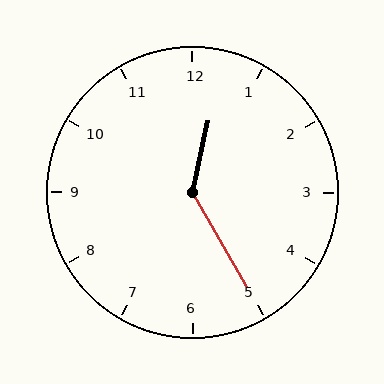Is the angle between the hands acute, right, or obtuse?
It is obtuse.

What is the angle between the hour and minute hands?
Approximately 138 degrees.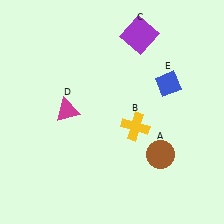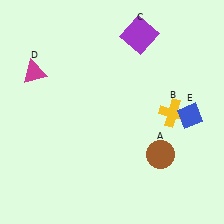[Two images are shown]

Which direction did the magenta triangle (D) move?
The magenta triangle (D) moved up.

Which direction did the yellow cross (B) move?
The yellow cross (B) moved right.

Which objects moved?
The objects that moved are: the yellow cross (B), the magenta triangle (D), the blue diamond (E).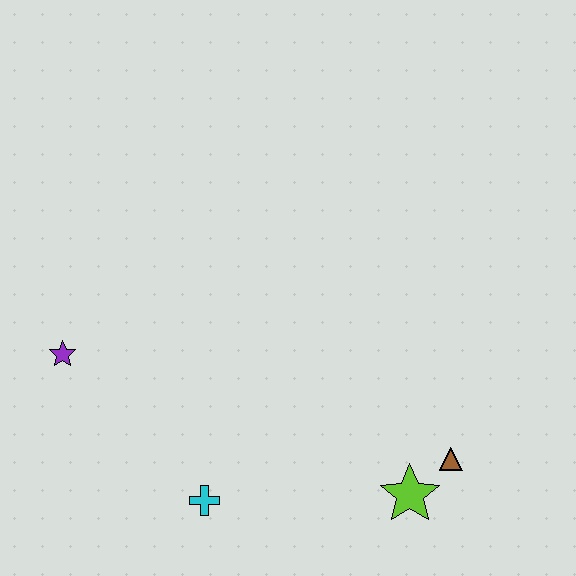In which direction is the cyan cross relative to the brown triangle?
The cyan cross is to the left of the brown triangle.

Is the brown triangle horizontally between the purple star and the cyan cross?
No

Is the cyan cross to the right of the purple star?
Yes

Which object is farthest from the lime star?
The purple star is farthest from the lime star.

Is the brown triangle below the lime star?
No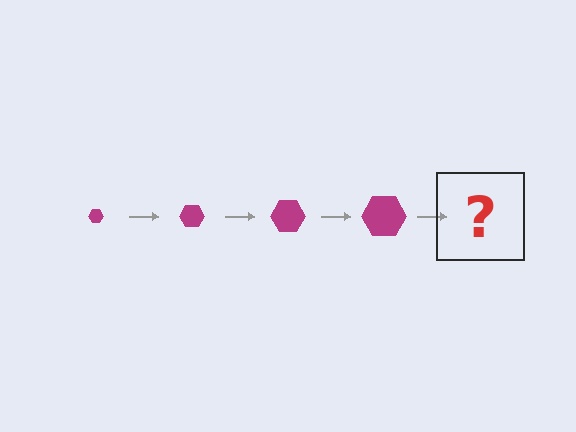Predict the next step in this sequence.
The next step is a magenta hexagon, larger than the previous one.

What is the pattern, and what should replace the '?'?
The pattern is that the hexagon gets progressively larger each step. The '?' should be a magenta hexagon, larger than the previous one.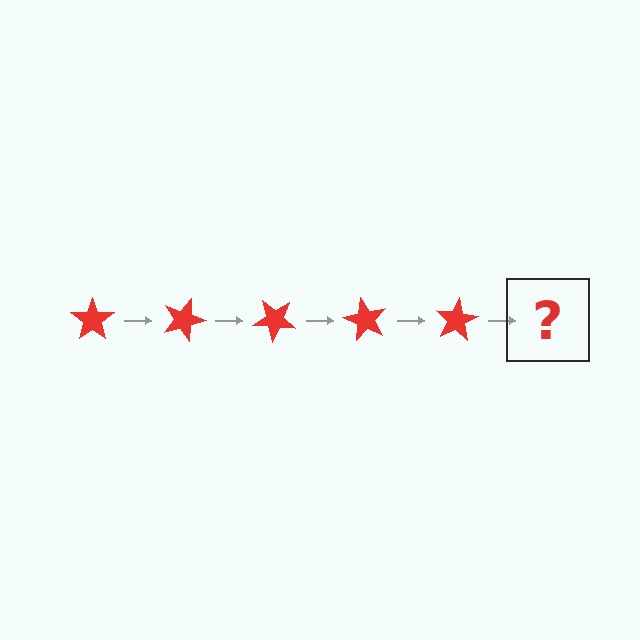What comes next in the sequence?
The next element should be a red star rotated 100 degrees.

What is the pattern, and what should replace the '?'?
The pattern is that the star rotates 20 degrees each step. The '?' should be a red star rotated 100 degrees.